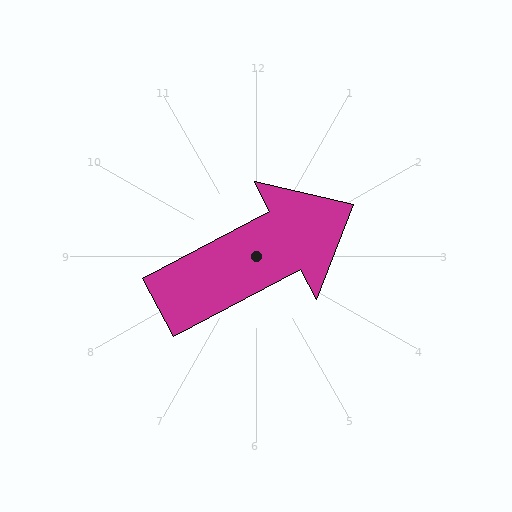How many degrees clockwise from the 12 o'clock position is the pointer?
Approximately 62 degrees.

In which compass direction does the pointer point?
Northeast.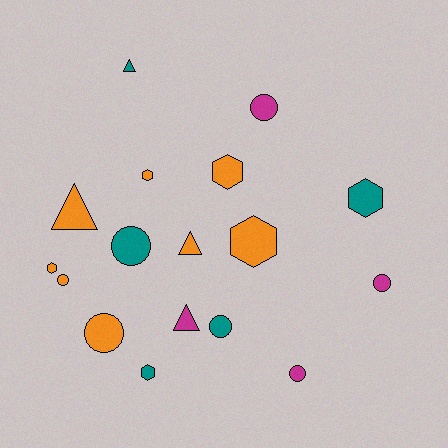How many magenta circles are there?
There are 3 magenta circles.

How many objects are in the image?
There are 17 objects.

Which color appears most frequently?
Orange, with 8 objects.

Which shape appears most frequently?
Circle, with 7 objects.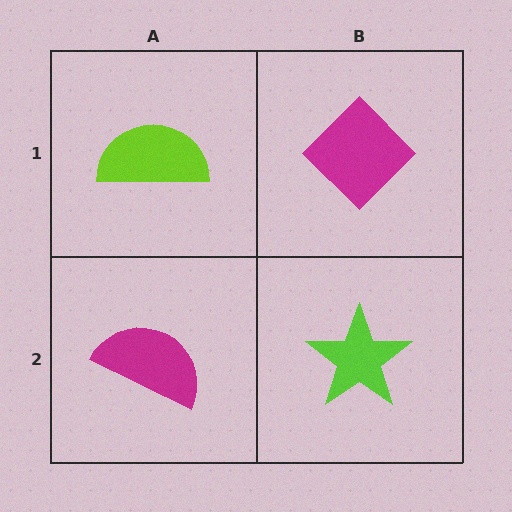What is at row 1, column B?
A magenta diamond.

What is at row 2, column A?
A magenta semicircle.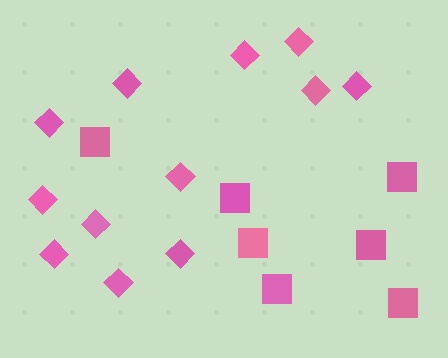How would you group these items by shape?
There are 2 groups: one group of squares (7) and one group of diamonds (12).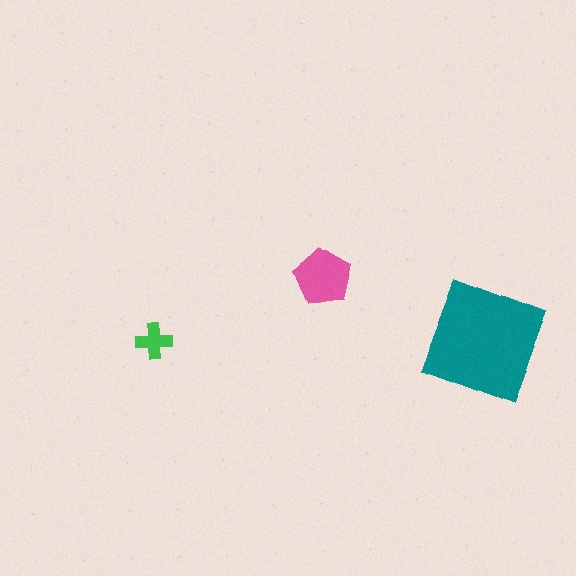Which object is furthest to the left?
The green cross is leftmost.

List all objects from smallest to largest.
The green cross, the pink pentagon, the teal square.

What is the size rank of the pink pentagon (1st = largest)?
2nd.